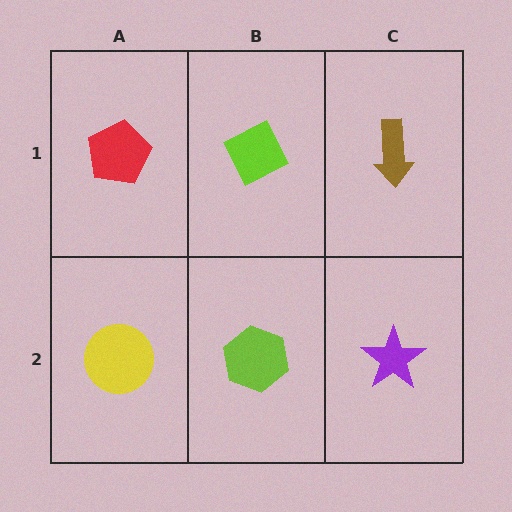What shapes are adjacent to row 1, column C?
A purple star (row 2, column C), a lime diamond (row 1, column B).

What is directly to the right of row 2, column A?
A lime hexagon.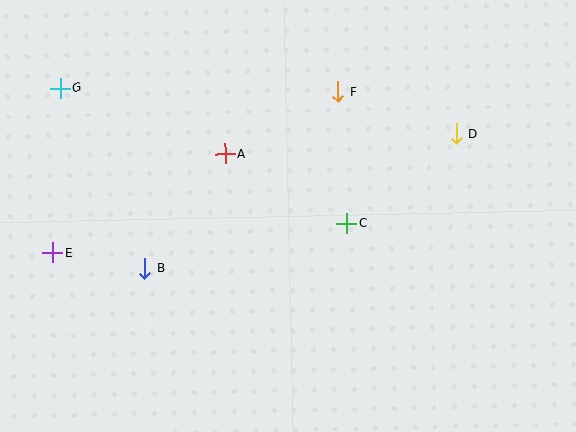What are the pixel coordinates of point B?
Point B is at (145, 269).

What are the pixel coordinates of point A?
Point A is at (225, 154).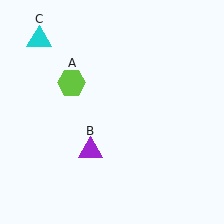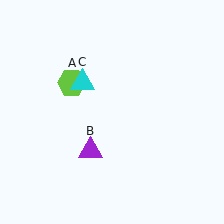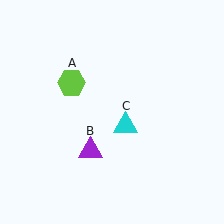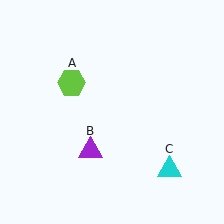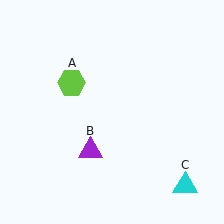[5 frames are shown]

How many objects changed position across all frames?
1 object changed position: cyan triangle (object C).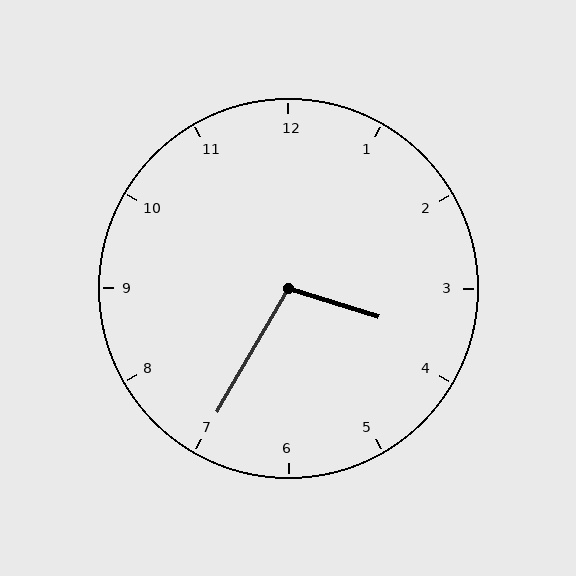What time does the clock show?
3:35.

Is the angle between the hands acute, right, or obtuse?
It is obtuse.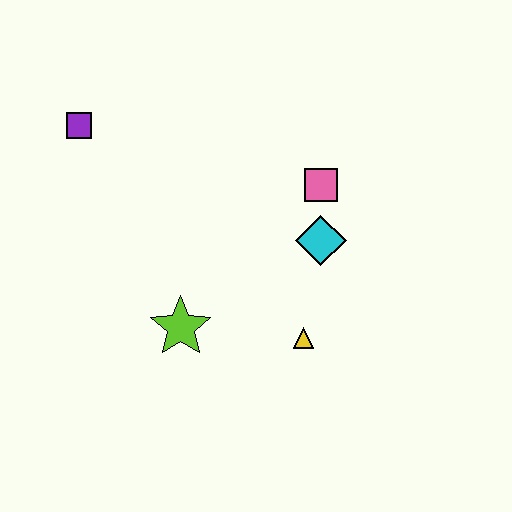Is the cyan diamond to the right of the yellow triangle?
Yes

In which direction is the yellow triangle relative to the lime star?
The yellow triangle is to the right of the lime star.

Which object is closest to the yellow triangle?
The cyan diamond is closest to the yellow triangle.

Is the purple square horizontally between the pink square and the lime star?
No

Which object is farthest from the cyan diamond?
The purple square is farthest from the cyan diamond.